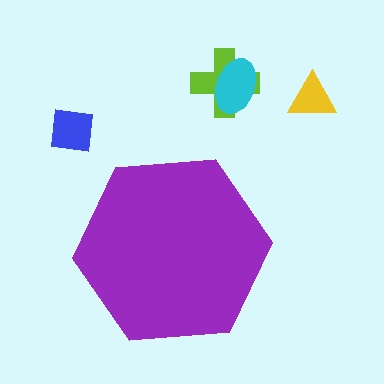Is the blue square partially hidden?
No, the blue square is fully visible.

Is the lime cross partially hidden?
No, the lime cross is fully visible.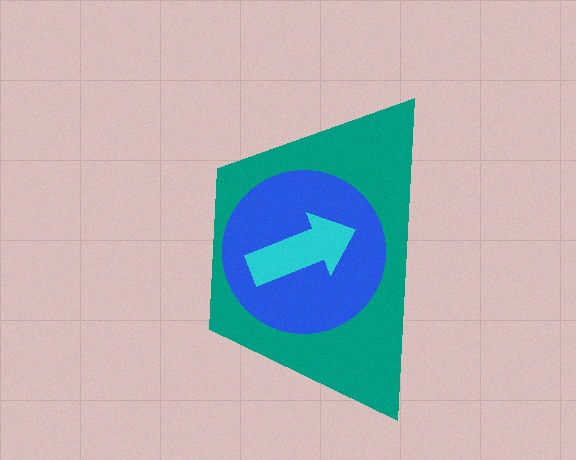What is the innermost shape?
The cyan arrow.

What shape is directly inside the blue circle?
The cyan arrow.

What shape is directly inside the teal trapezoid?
The blue circle.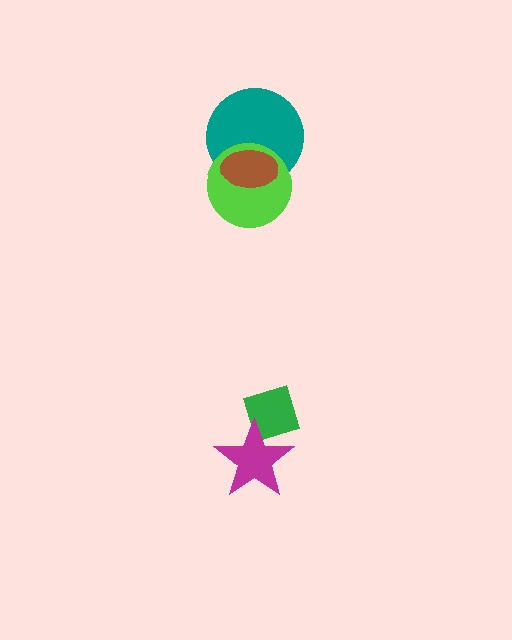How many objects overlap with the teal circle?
2 objects overlap with the teal circle.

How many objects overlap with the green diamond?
1 object overlaps with the green diamond.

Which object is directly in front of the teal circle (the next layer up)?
The lime circle is directly in front of the teal circle.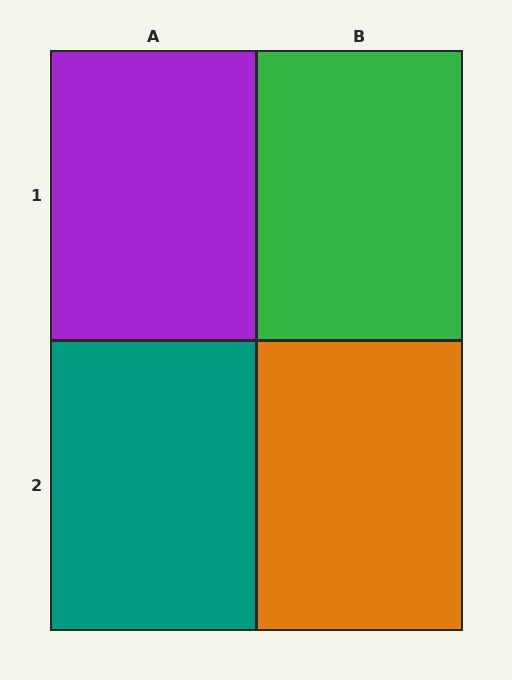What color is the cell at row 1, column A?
Purple.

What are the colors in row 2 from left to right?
Teal, orange.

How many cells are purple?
1 cell is purple.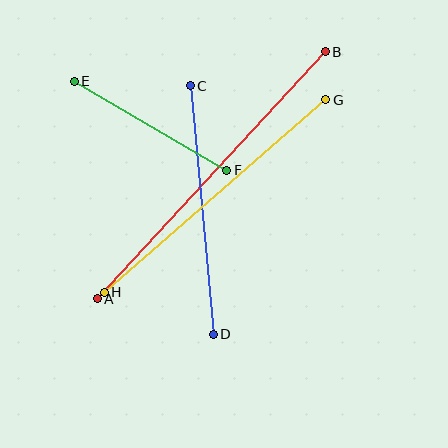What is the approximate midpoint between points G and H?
The midpoint is at approximately (215, 196) pixels.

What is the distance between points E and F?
The distance is approximately 177 pixels.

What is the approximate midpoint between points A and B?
The midpoint is at approximately (211, 175) pixels.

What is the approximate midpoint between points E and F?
The midpoint is at approximately (151, 126) pixels.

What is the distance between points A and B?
The distance is approximately 336 pixels.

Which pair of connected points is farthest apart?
Points A and B are farthest apart.